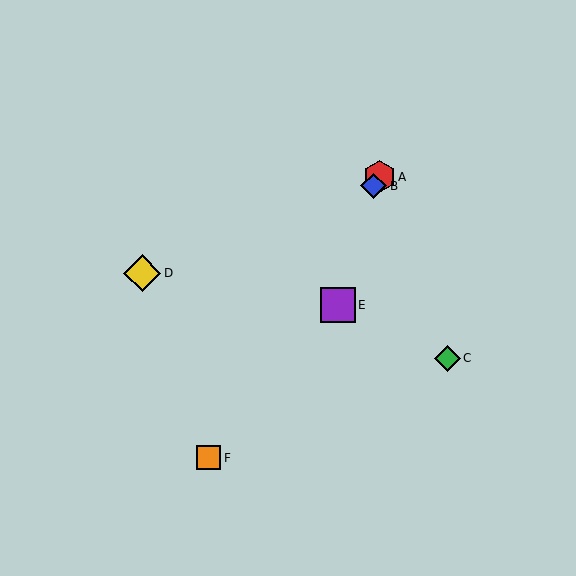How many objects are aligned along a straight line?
3 objects (A, B, F) are aligned along a straight line.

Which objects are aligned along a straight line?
Objects A, B, F are aligned along a straight line.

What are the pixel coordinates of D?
Object D is at (142, 273).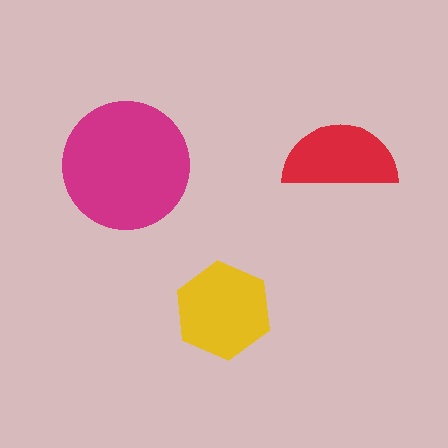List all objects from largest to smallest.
The magenta circle, the yellow hexagon, the red semicircle.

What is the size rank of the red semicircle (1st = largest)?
3rd.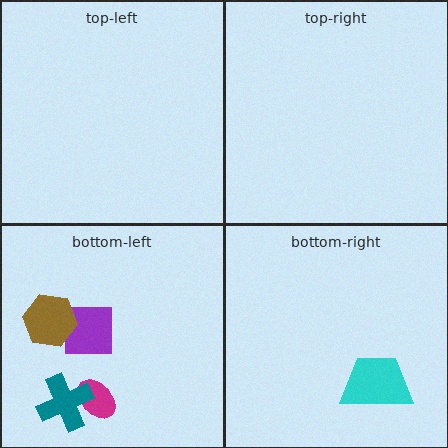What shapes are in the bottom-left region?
The magenta ellipse, the purple square, the teal cross, the brown hexagon.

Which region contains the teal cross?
The bottom-left region.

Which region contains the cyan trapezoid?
The bottom-right region.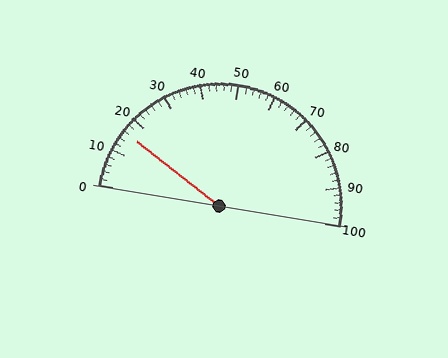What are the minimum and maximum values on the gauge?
The gauge ranges from 0 to 100.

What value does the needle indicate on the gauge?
The needle indicates approximately 16.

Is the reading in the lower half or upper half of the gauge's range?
The reading is in the lower half of the range (0 to 100).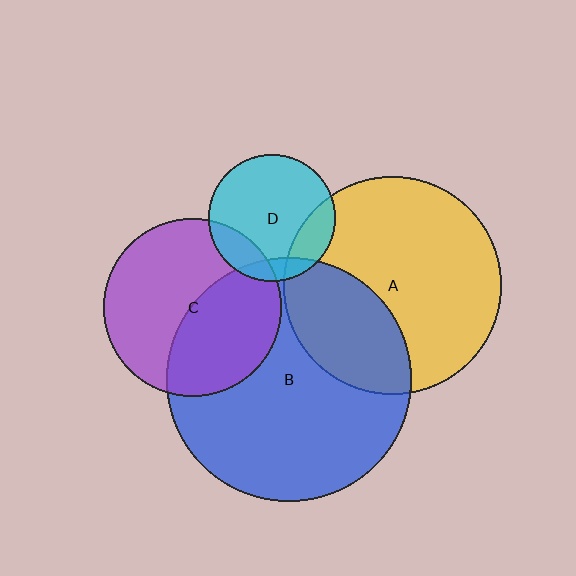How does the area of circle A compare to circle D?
Approximately 2.9 times.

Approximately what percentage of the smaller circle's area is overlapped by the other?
Approximately 20%.